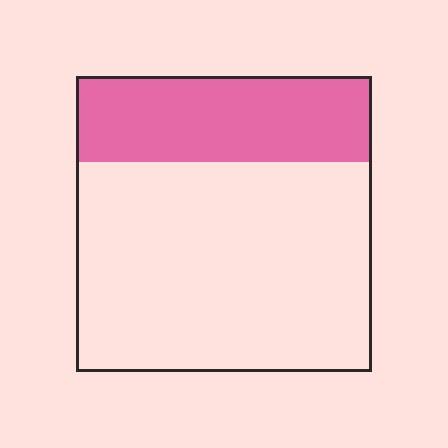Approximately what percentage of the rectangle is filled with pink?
Approximately 30%.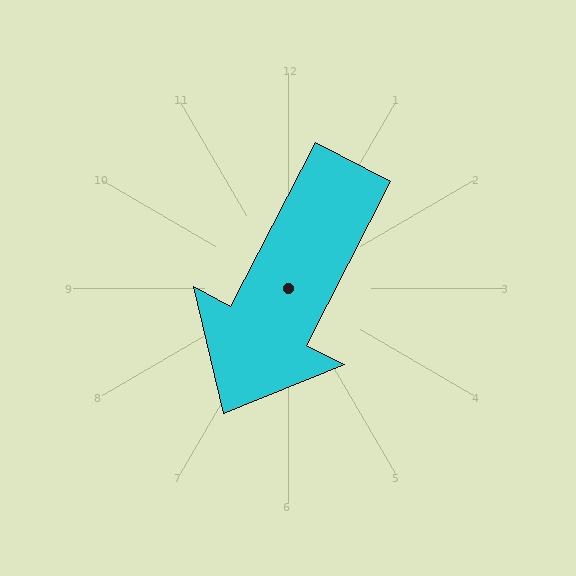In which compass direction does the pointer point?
Southwest.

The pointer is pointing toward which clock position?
Roughly 7 o'clock.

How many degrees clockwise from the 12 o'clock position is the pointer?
Approximately 207 degrees.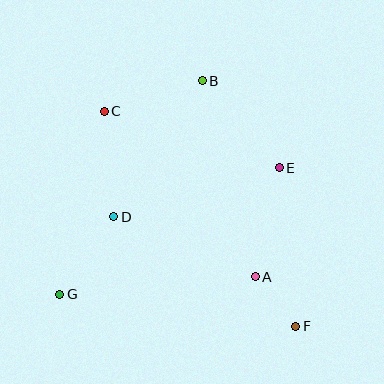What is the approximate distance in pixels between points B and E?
The distance between B and E is approximately 116 pixels.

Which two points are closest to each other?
Points A and F are closest to each other.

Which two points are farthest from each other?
Points C and F are farthest from each other.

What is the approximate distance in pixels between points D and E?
The distance between D and E is approximately 172 pixels.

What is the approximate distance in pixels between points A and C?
The distance between A and C is approximately 224 pixels.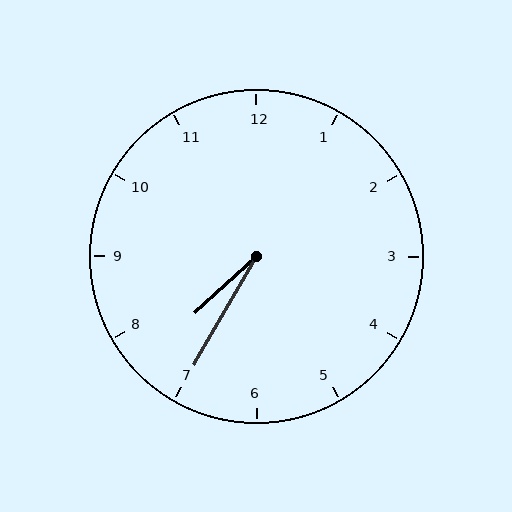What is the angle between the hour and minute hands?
Approximately 18 degrees.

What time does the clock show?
7:35.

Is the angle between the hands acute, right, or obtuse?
It is acute.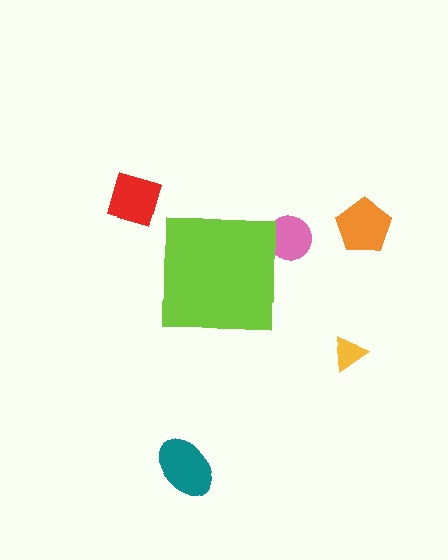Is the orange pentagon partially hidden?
No, the orange pentagon is fully visible.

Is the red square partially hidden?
No, the red square is fully visible.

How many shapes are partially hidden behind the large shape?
1 shape is partially hidden.